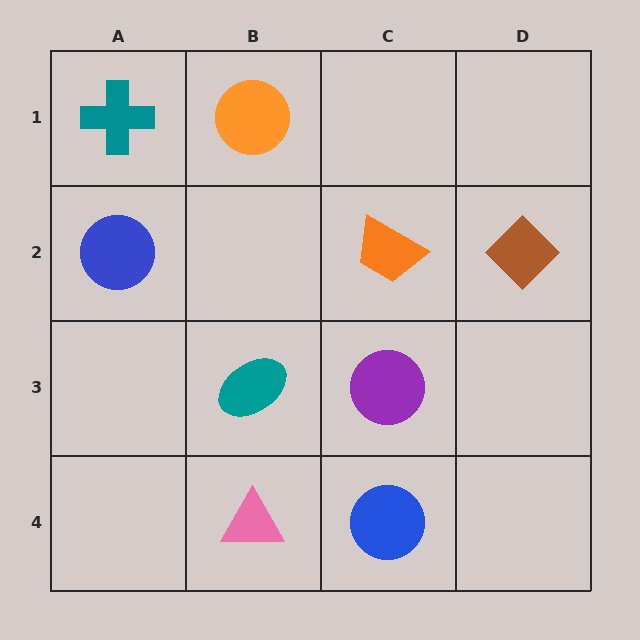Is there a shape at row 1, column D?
No, that cell is empty.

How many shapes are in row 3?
2 shapes.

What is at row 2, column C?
An orange trapezoid.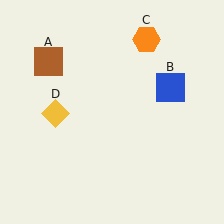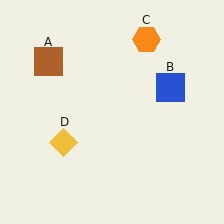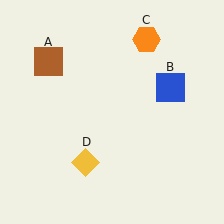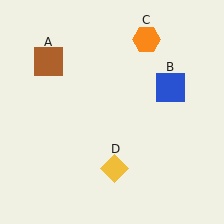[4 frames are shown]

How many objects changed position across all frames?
1 object changed position: yellow diamond (object D).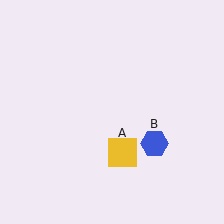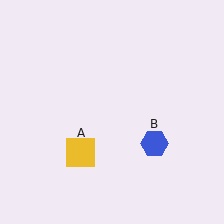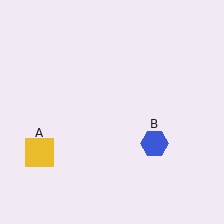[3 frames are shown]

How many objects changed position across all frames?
1 object changed position: yellow square (object A).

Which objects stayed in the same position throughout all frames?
Blue hexagon (object B) remained stationary.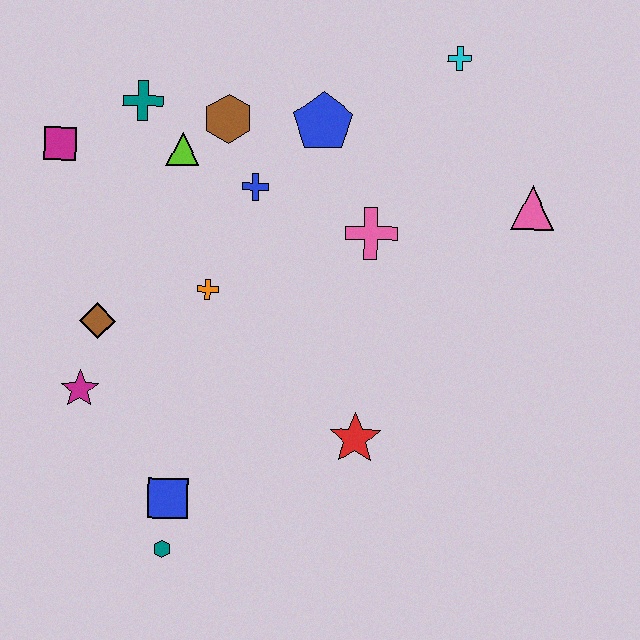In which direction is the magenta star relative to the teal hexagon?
The magenta star is above the teal hexagon.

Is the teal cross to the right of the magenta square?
Yes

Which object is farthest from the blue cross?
The teal hexagon is farthest from the blue cross.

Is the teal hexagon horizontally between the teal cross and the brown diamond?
No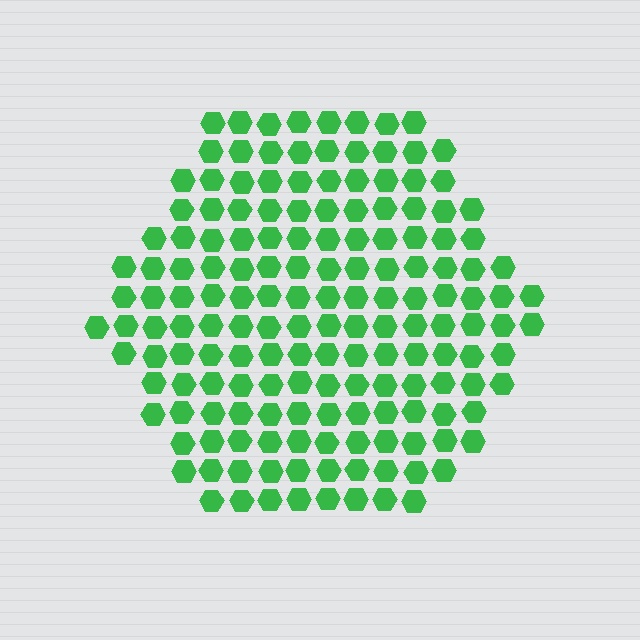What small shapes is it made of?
It is made of small hexagons.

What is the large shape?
The large shape is a hexagon.